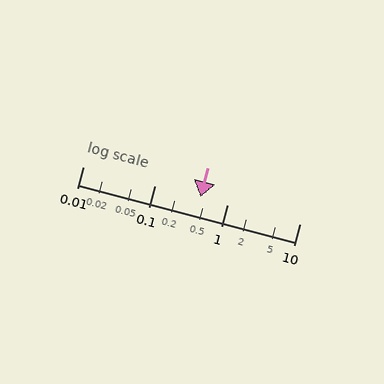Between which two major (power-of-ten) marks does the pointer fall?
The pointer is between 0.1 and 1.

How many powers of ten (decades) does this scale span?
The scale spans 3 decades, from 0.01 to 10.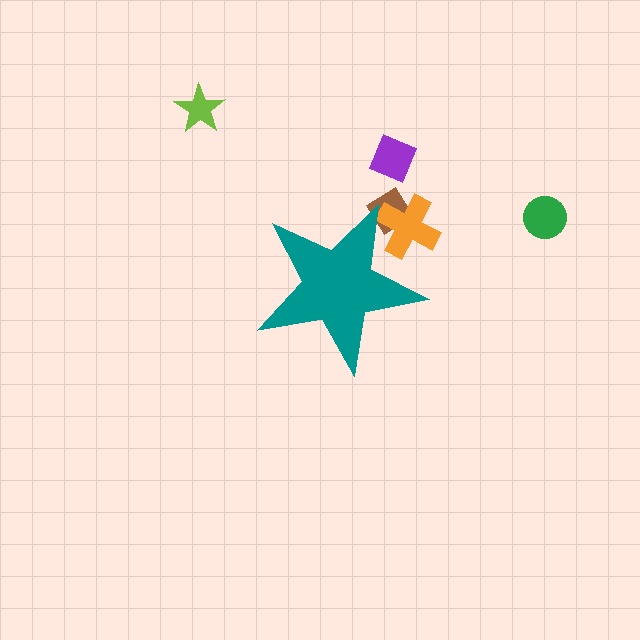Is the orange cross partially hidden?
Yes, the orange cross is partially hidden behind the teal star.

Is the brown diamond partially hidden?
Yes, the brown diamond is partially hidden behind the teal star.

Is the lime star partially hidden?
No, the lime star is fully visible.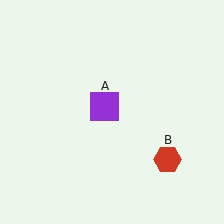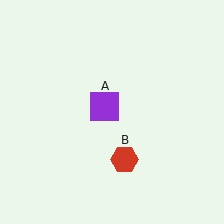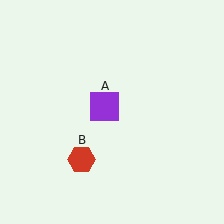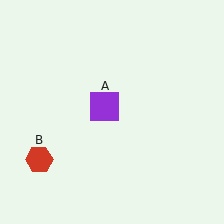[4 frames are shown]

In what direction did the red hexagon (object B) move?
The red hexagon (object B) moved left.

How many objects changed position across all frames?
1 object changed position: red hexagon (object B).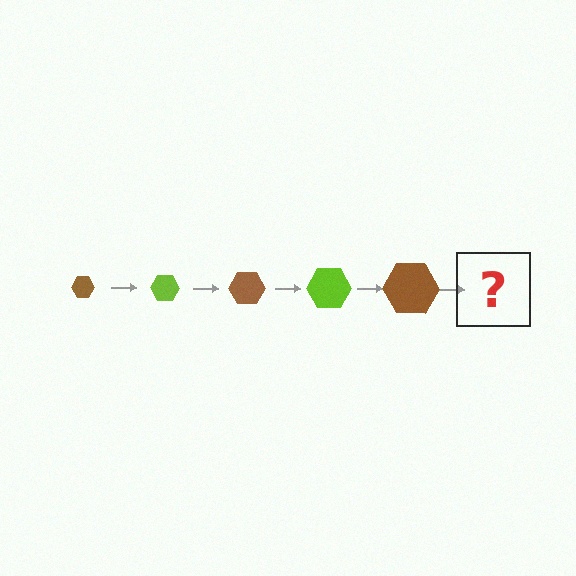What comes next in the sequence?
The next element should be a lime hexagon, larger than the previous one.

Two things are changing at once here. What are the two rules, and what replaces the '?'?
The two rules are that the hexagon grows larger each step and the color cycles through brown and lime. The '?' should be a lime hexagon, larger than the previous one.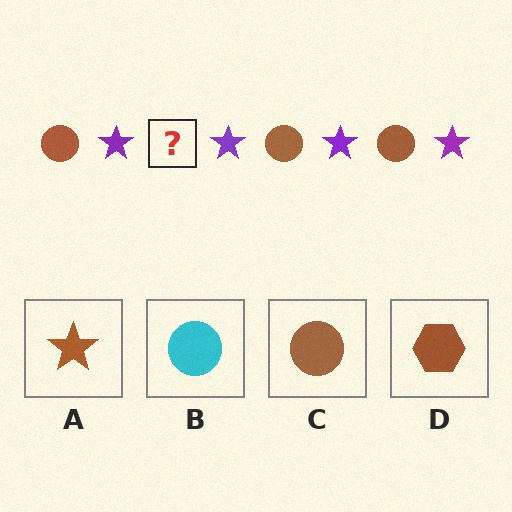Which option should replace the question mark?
Option C.